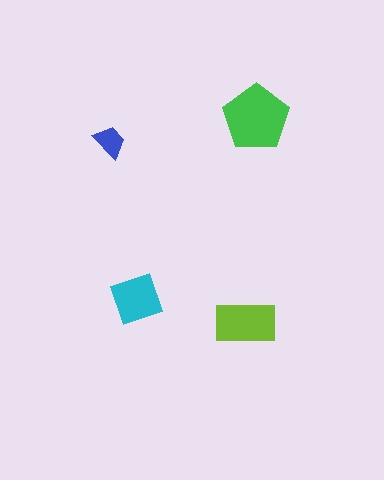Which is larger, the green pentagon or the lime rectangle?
The green pentagon.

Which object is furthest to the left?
The blue trapezoid is leftmost.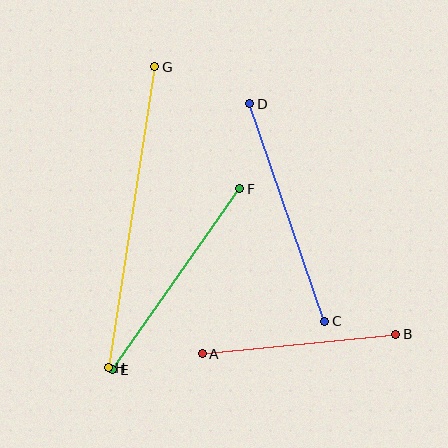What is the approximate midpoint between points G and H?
The midpoint is at approximately (131, 217) pixels.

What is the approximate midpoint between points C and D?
The midpoint is at approximately (287, 212) pixels.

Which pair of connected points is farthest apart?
Points G and H are farthest apart.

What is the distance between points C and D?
The distance is approximately 230 pixels.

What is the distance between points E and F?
The distance is approximately 221 pixels.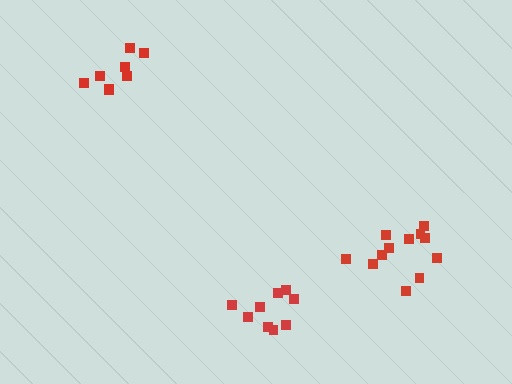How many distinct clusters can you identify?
There are 3 distinct clusters.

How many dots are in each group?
Group 1: 12 dots, Group 2: 8 dots, Group 3: 9 dots (29 total).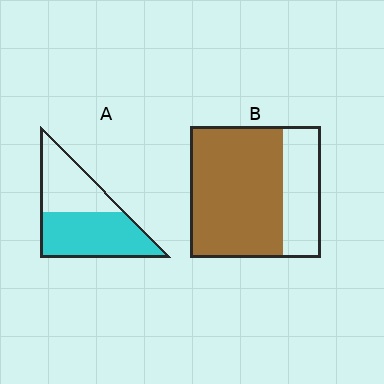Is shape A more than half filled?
Yes.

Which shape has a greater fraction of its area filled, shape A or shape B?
Shape B.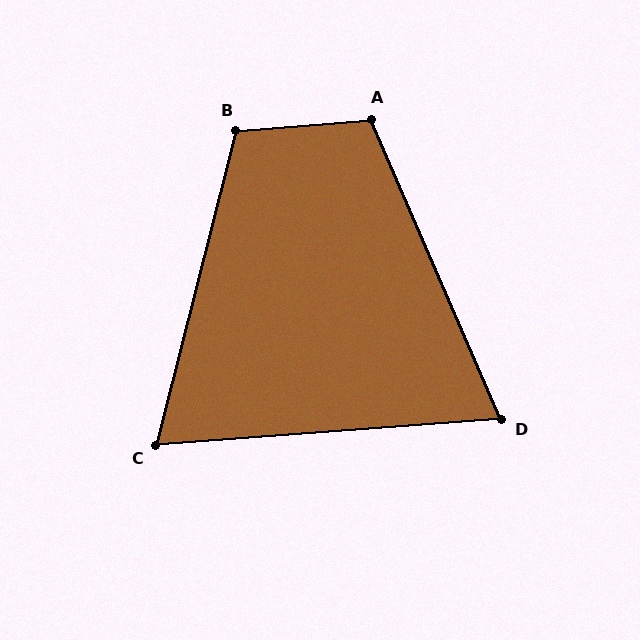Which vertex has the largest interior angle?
B, at approximately 109 degrees.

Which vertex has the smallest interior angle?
D, at approximately 71 degrees.